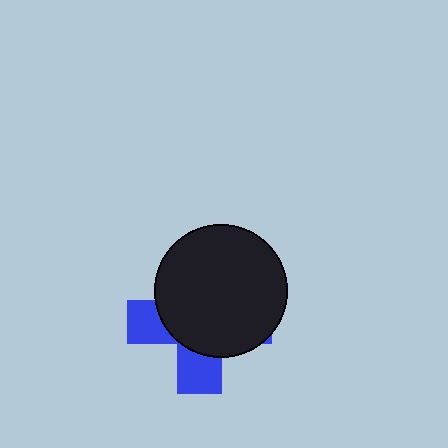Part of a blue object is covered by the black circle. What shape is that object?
It is a cross.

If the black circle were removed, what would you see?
You would see the complete blue cross.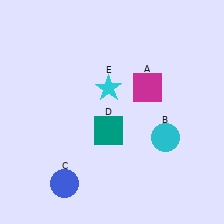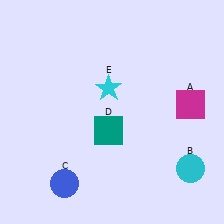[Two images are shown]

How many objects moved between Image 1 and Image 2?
2 objects moved between the two images.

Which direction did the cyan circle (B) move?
The cyan circle (B) moved down.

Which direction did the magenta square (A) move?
The magenta square (A) moved right.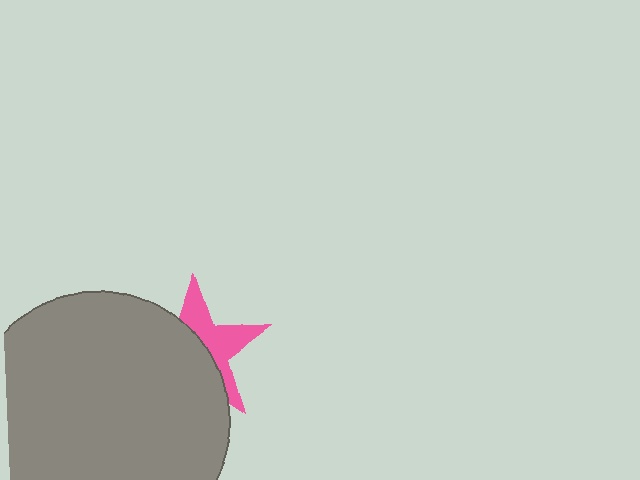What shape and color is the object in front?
The object in front is a gray circle.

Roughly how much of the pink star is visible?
A small part of it is visible (roughly 42%).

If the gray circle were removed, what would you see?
You would see the complete pink star.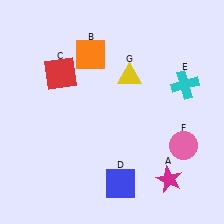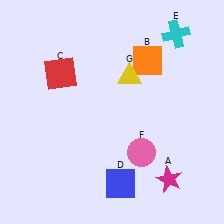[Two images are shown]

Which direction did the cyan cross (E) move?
The cyan cross (E) moved up.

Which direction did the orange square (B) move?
The orange square (B) moved right.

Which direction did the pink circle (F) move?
The pink circle (F) moved left.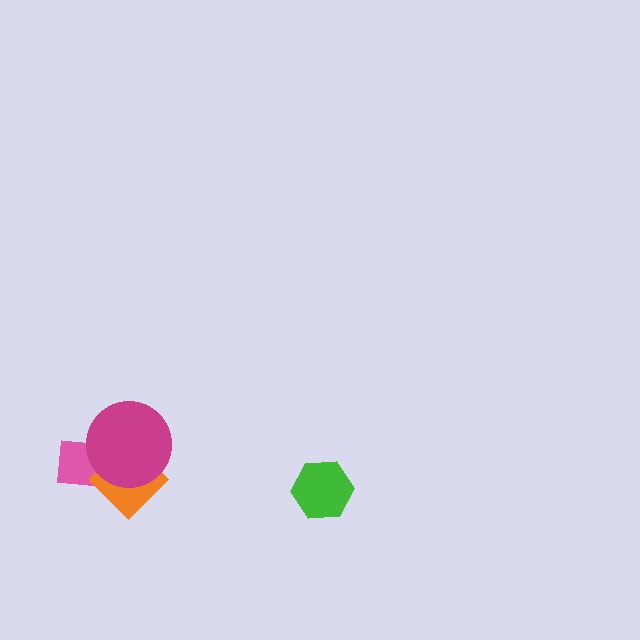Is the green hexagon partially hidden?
No, no other shape covers it.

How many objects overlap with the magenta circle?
2 objects overlap with the magenta circle.